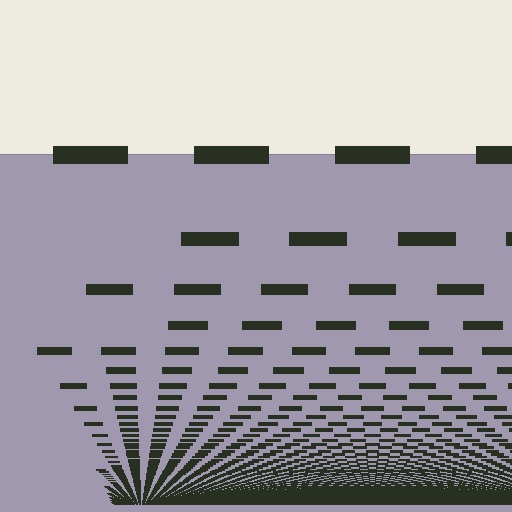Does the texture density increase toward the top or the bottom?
Density increases toward the bottom.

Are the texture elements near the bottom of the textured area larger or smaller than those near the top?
Smaller. The gradient is inverted — elements near the bottom are smaller and denser.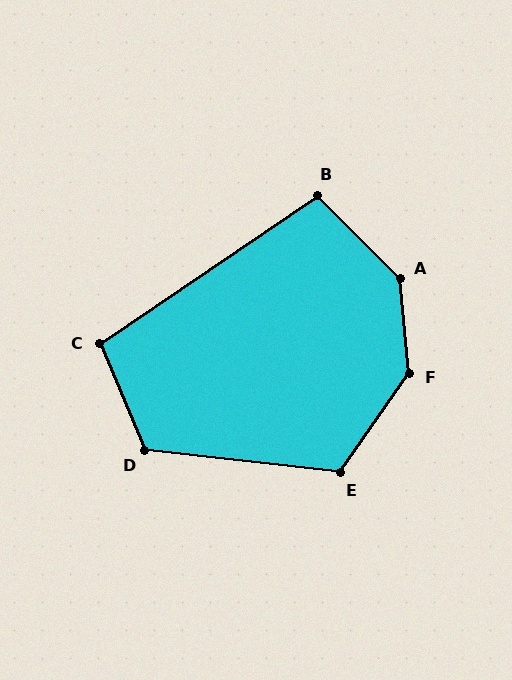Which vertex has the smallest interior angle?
B, at approximately 101 degrees.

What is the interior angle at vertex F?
Approximately 140 degrees (obtuse).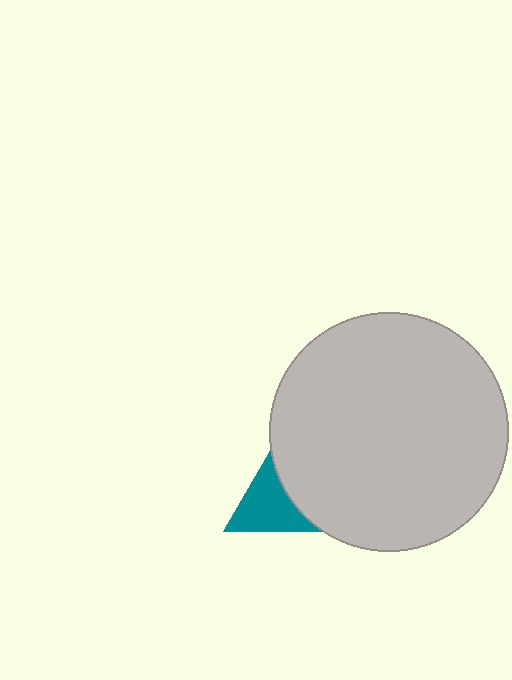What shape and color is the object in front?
The object in front is a light gray circle.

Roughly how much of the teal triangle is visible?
About half of it is visible (roughly 52%).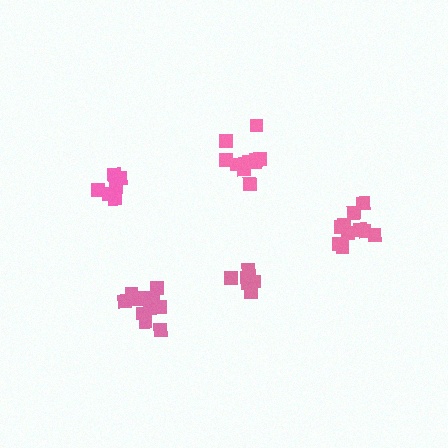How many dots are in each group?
Group 1: 10 dots, Group 2: 10 dots, Group 3: 6 dots, Group 4: 11 dots, Group 5: 6 dots (43 total).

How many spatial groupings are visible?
There are 5 spatial groupings.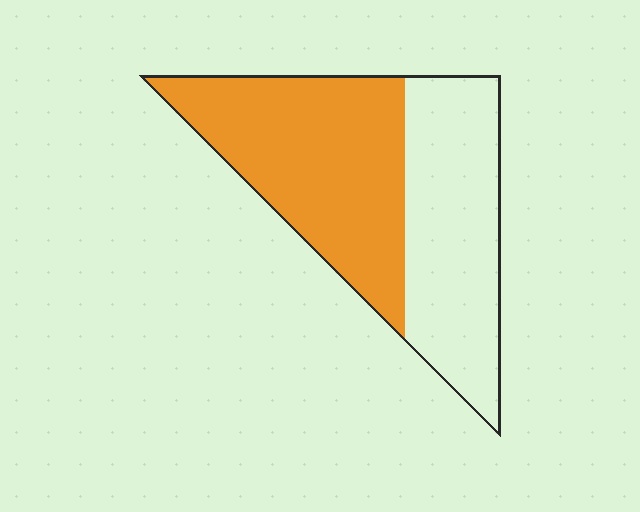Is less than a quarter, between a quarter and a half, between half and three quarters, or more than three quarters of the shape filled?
Between half and three quarters.